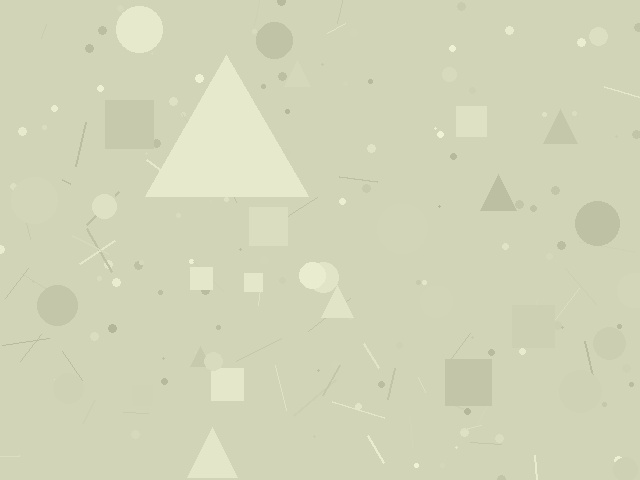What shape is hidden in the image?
A triangle is hidden in the image.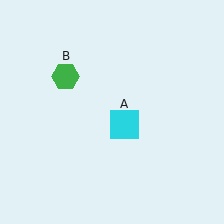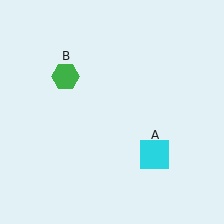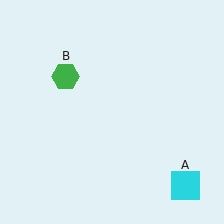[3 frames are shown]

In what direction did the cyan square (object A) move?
The cyan square (object A) moved down and to the right.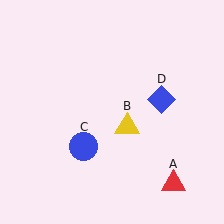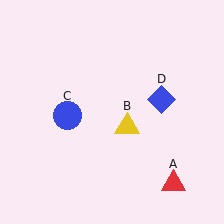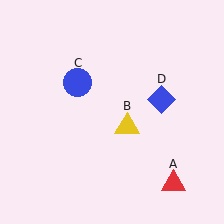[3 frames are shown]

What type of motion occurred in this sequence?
The blue circle (object C) rotated clockwise around the center of the scene.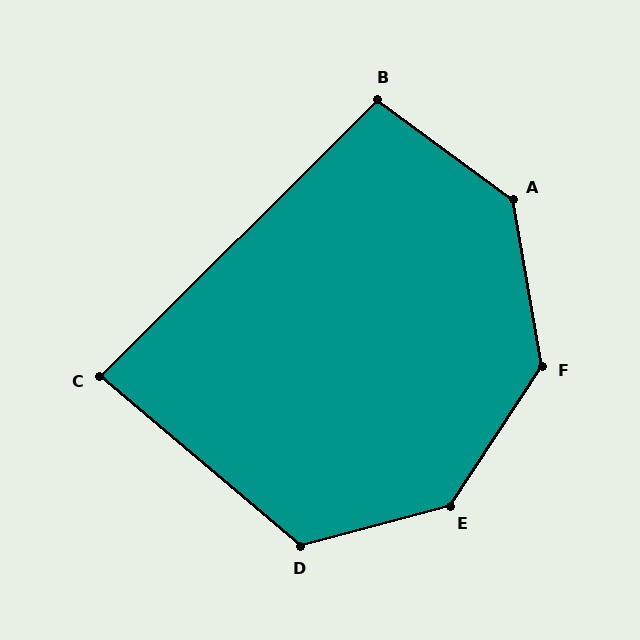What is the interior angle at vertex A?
Approximately 136 degrees (obtuse).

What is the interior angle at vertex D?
Approximately 125 degrees (obtuse).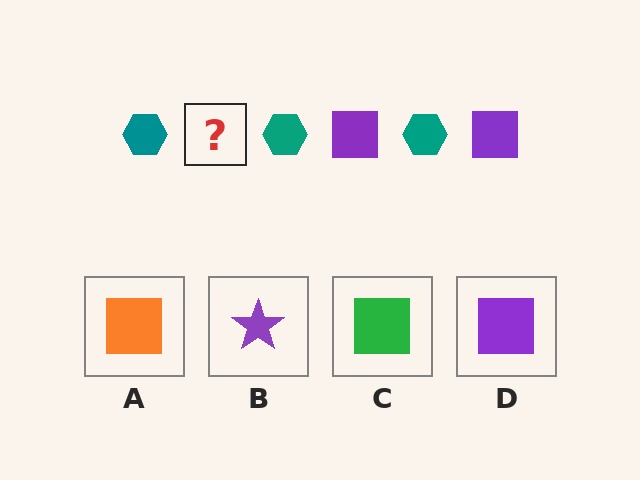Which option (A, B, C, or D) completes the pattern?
D.